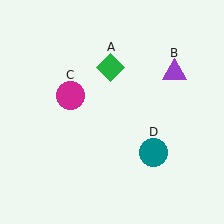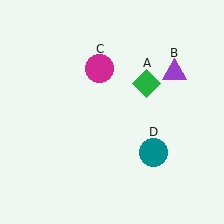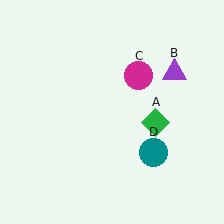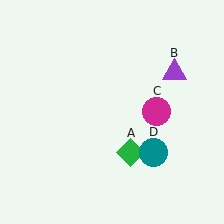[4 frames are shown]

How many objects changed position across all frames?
2 objects changed position: green diamond (object A), magenta circle (object C).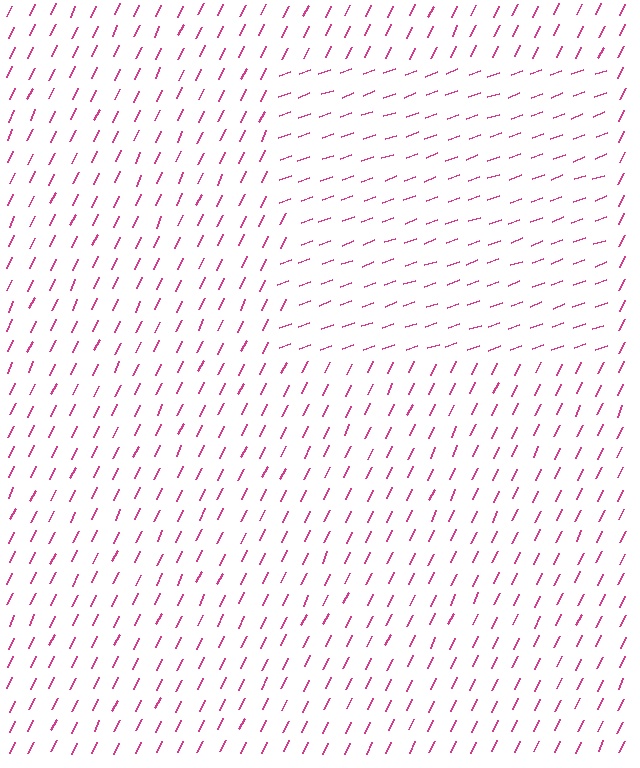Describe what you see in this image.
The image is filled with small magenta line segments. A rectangle region in the image has lines oriented differently from the surrounding lines, creating a visible texture boundary.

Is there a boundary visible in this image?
Yes, there is a texture boundary formed by a change in line orientation.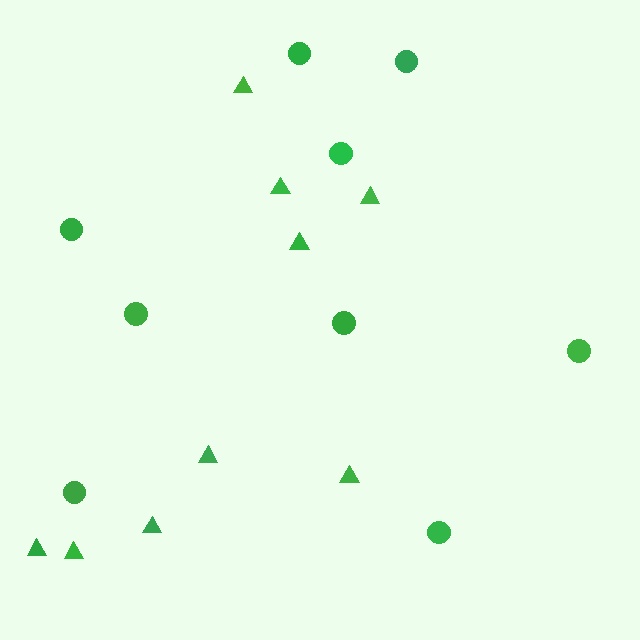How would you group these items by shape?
There are 2 groups: one group of circles (9) and one group of triangles (9).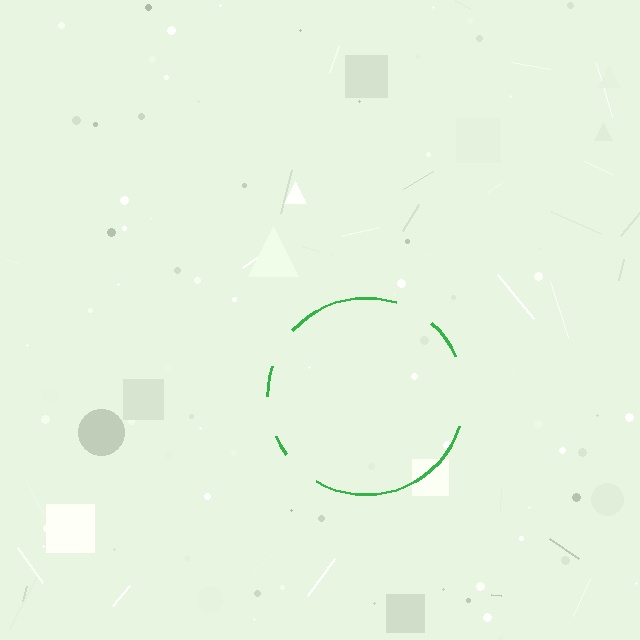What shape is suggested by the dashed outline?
The dashed outline suggests a circle.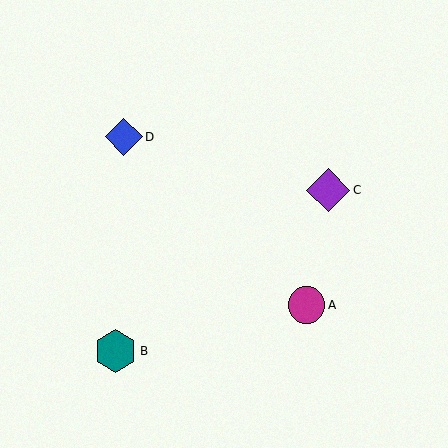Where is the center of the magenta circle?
The center of the magenta circle is at (306, 305).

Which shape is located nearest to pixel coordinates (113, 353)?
The teal hexagon (labeled B) at (116, 351) is nearest to that location.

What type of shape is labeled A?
Shape A is a magenta circle.